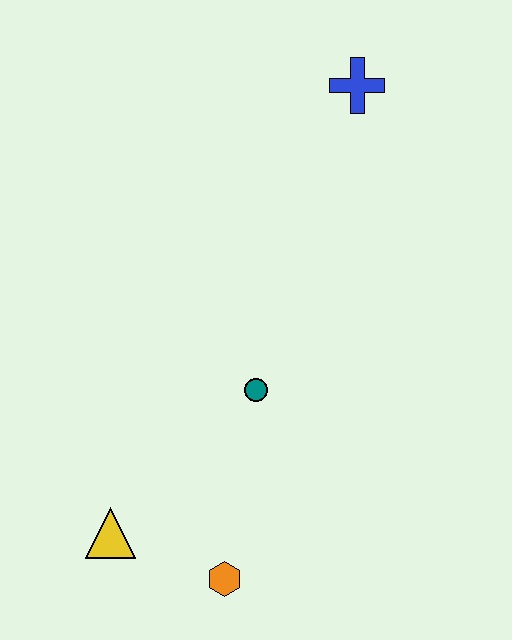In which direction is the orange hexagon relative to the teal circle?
The orange hexagon is below the teal circle.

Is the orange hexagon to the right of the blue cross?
No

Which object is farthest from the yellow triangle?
The blue cross is farthest from the yellow triangle.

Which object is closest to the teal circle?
The orange hexagon is closest to the teal circle.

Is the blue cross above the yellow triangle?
Yes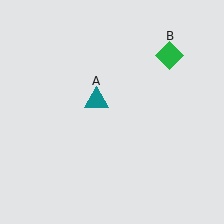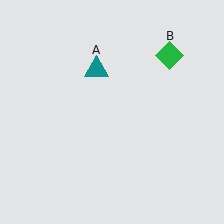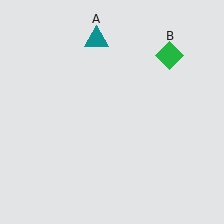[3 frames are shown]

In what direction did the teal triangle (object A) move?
The teal triangle (object A) moved up.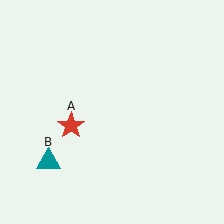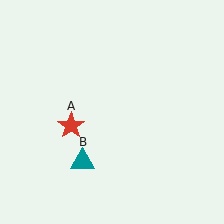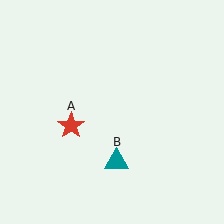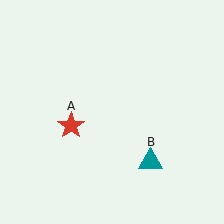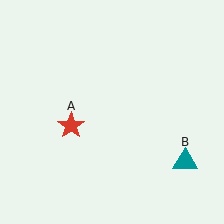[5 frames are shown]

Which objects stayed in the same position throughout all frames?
Red star (object A) remained stationary.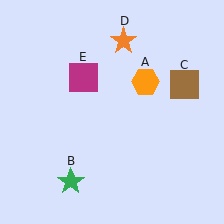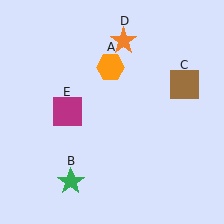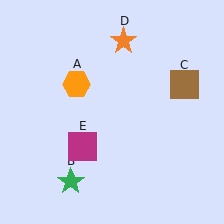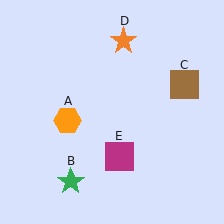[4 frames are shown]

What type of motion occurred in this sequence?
The orange hexagon (object A), magenta square (object E) rotated counterclockwise around the center of the scene.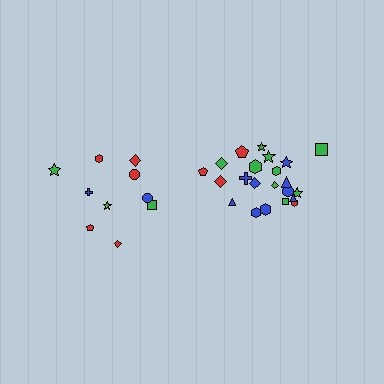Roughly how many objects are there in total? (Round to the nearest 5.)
Roughly 30 objects in total.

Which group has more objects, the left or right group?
The right group.